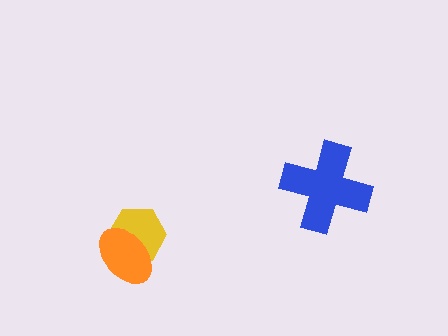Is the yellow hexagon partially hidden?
Yes, it is partially covered by another shape.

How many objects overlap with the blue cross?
0 objects overlap with the blue cross.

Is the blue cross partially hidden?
No, no other shape covers it.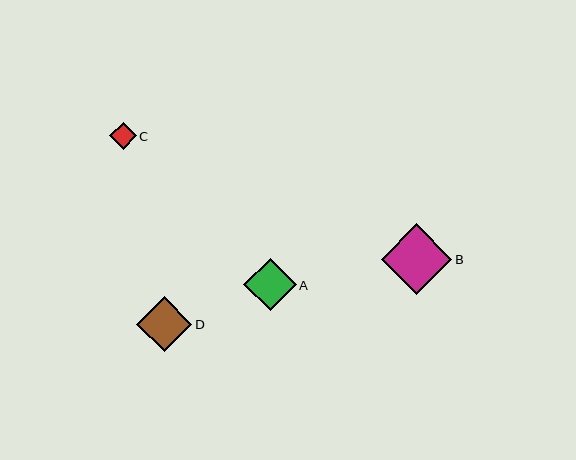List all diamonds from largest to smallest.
From largest to smallest: B, D, A, C.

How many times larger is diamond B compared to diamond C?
Diamond B is approximately 2.7 times the size of diamond C.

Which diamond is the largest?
Diamond B is the largest with a size of approximately 71 pixels.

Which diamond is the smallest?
Diamond C is the smallest with a size of approximately 26 pixels.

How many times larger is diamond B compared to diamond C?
Diamond B is approximately 2.7 times the size of diamond C.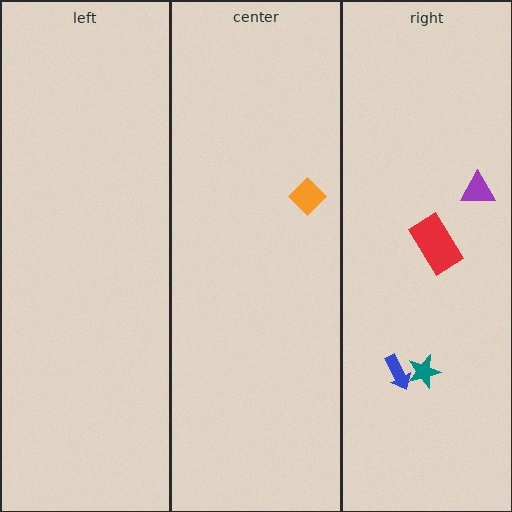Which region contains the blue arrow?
The right region.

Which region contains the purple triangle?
The right region.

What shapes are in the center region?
The orange diamond.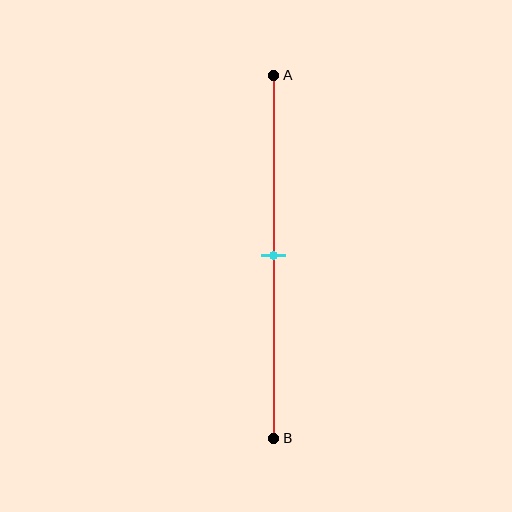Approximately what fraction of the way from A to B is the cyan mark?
The cyan mark is approximately 50% of the way from A to B.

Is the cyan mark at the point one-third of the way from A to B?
No, the mark is at about 50% from A, not at the 33% one-third point.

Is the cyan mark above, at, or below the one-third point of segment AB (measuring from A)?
The cyan mark is below the one-third point of segment AB.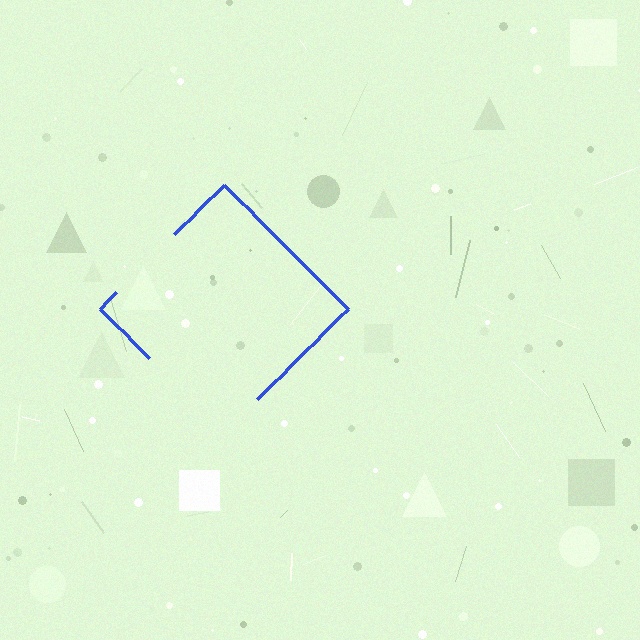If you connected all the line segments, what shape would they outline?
They would outline a diamond.